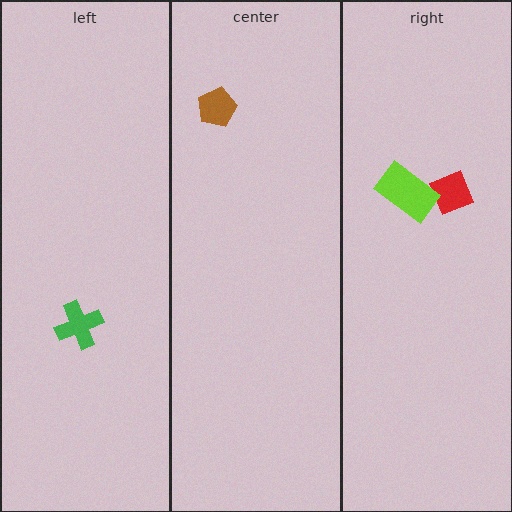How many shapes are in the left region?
1.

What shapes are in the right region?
The red diamond, the lime rectangle.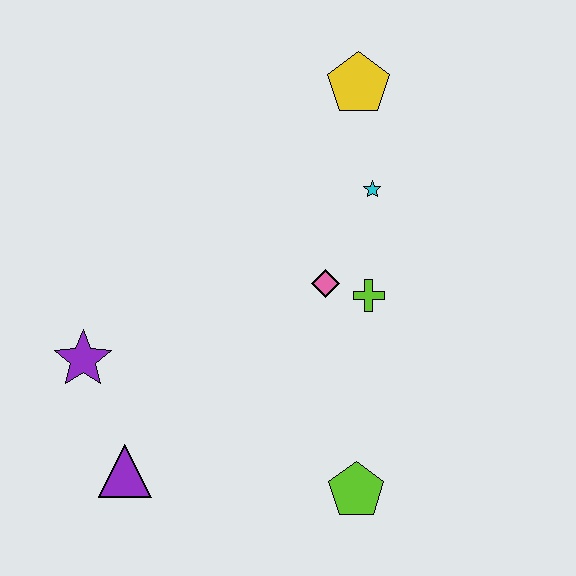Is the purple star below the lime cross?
Yes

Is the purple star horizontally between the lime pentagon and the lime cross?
No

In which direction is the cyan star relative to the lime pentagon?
The cyan star is above the lime pentagon.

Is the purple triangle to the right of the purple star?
Yes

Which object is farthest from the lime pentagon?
The yellow pentagon is farthest from the lime pentagon.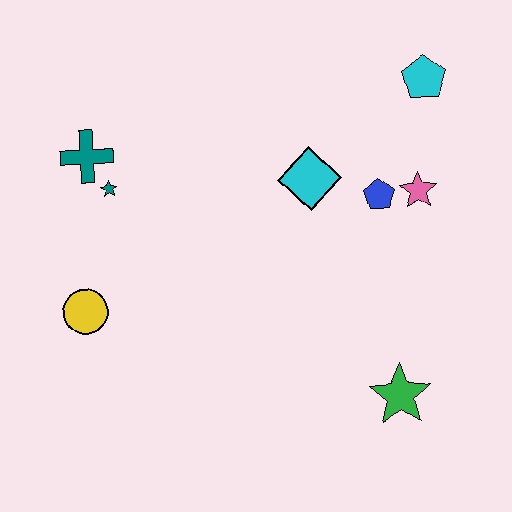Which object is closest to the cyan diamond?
The blue pentagon is closest to the cyan diamond.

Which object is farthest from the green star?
The teal cross is farthest from the green star.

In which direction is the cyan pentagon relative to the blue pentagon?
The cyan pentagon is above the blue pentagon.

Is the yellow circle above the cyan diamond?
No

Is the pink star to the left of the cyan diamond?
No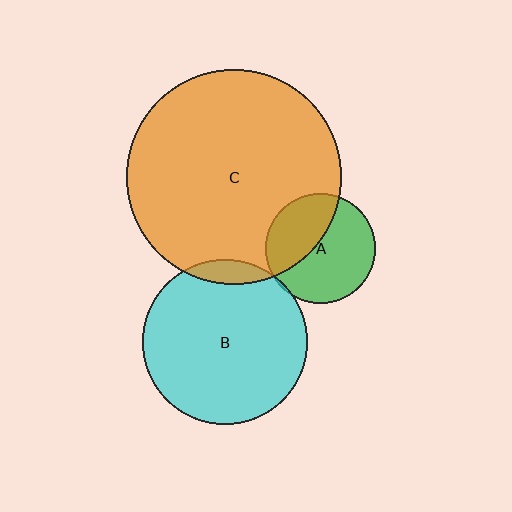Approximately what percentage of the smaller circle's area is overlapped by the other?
Approximately 5%.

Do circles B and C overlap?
Yes.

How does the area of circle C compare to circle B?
Approximately 1.7 times.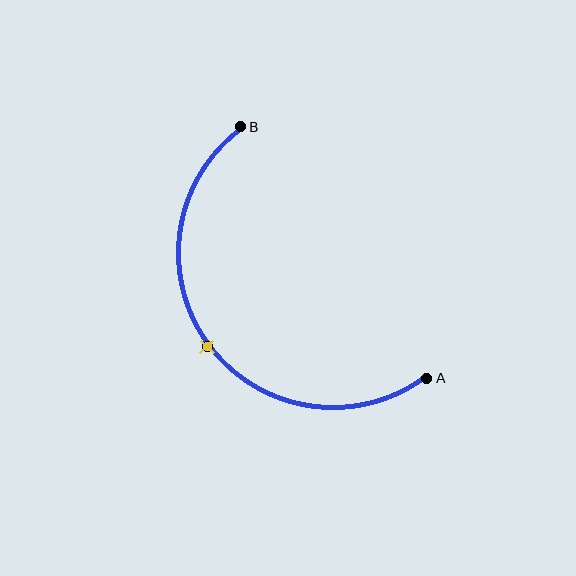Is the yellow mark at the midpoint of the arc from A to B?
Yes. The yellow mark lies on the arc at equal arc-length from both A and B — it is the arc midpoint.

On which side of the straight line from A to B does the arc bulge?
The arc bulges below and to the left of the straight line connecting A and B.